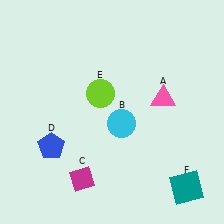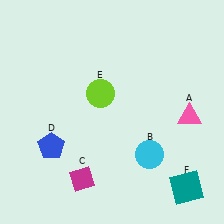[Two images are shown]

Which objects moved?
The objects that moved are: the pink triangle (A), the cyan circle (B).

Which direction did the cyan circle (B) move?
The cyan circle (B) moved down.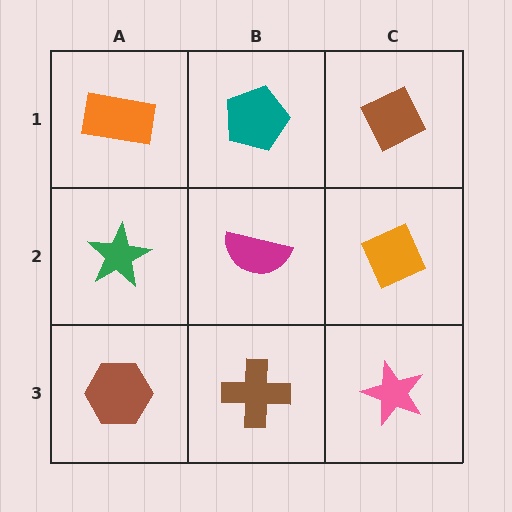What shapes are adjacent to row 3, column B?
A magenta semicircle (row 2, column B), a brown hexagon (row 3, column A), a pink star (row 3, column C).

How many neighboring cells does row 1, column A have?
2.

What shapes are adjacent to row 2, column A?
An orange rectangle (row 1, column A), a brown hexagon (row 3, column A), a magenta semicircle (row 2, column B).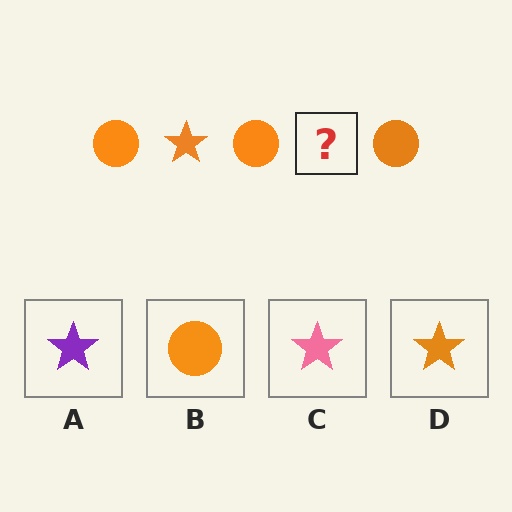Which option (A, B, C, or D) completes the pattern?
D.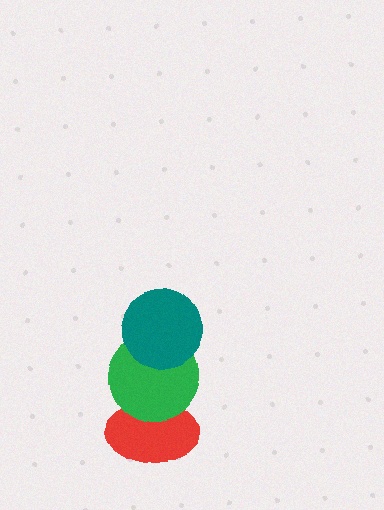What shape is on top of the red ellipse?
The green circle is on top of the red ellipse.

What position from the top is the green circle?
The green circle is 2nd from the top.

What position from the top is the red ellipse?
The red ellipse is 3rd from the top.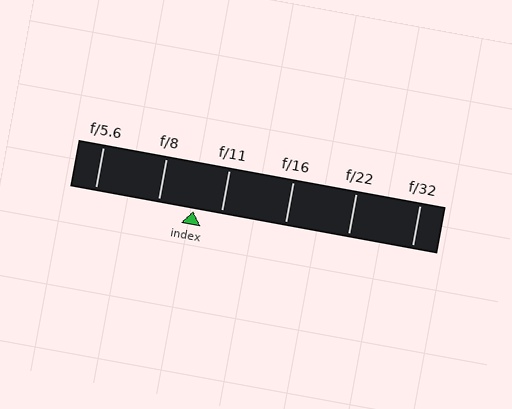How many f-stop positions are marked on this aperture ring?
There are 6 f-stop positions marked.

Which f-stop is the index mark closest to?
The index mark is closest to f/11.